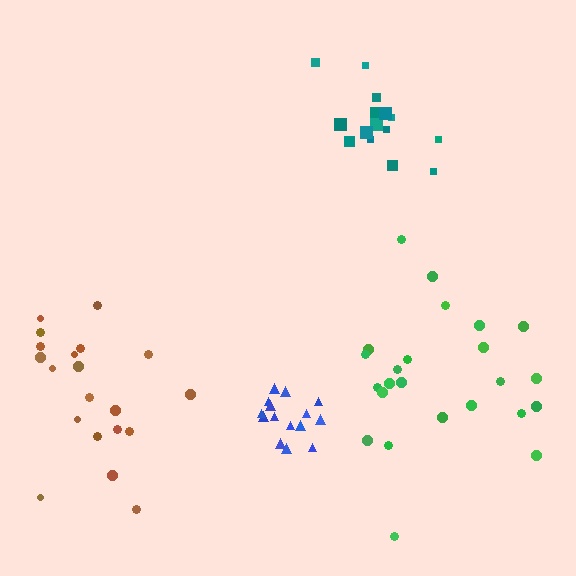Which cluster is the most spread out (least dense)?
Green.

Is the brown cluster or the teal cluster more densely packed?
Teal.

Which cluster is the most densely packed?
Blue.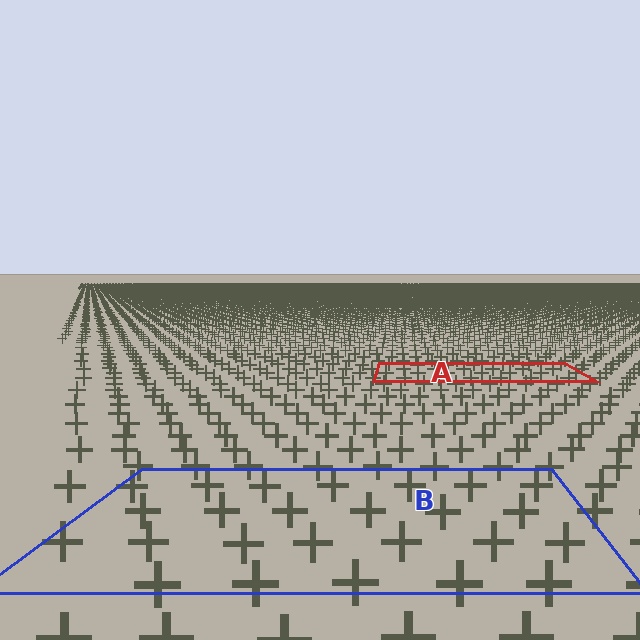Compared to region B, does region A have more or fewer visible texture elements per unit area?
Region A has more texture elements per unit area — they are packed more densely because it is farther away.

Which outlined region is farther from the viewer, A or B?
Region A is farther from the viewer — the texture elements inside it appear smaller and more densely packed.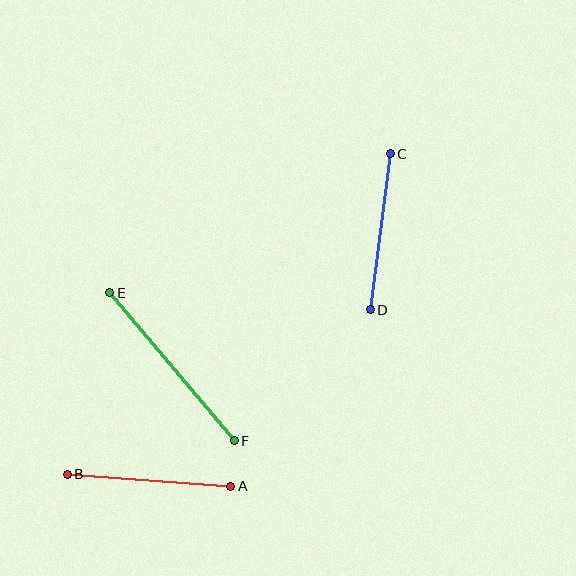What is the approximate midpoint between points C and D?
The midpoint is at approximately (380, 232) pixels.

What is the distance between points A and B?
The distance is approximately 164 pixels.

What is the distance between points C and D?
The distance is approximately 157 pixels.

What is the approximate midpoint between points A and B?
The midpoint is at approximately (149, 480) pixels.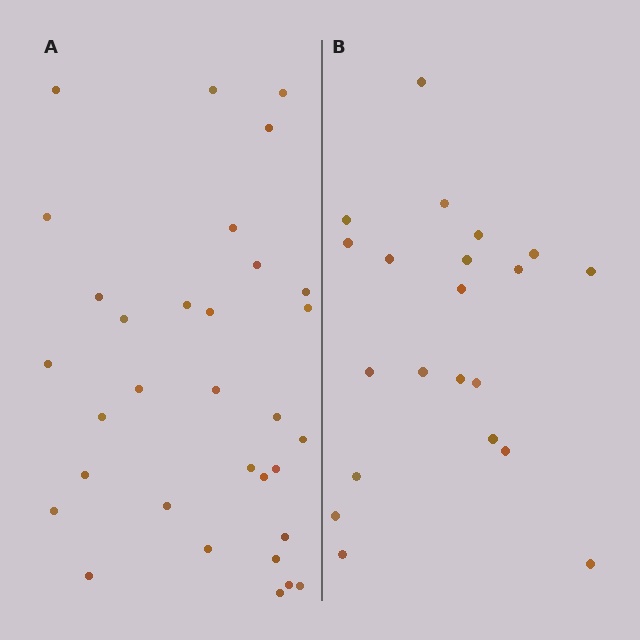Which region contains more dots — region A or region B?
Region A (the left region) has more dots.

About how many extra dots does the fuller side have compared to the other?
Region A has roughly 12 or so more dots than region B.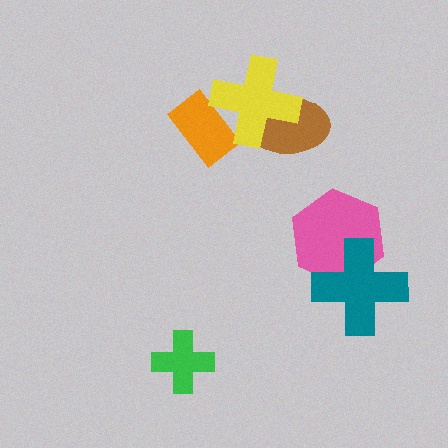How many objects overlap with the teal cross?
1 object overlaps with the teal cross.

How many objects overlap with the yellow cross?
2 objects overlap with the yellow cross.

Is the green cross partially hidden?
No, no other shape covers it.